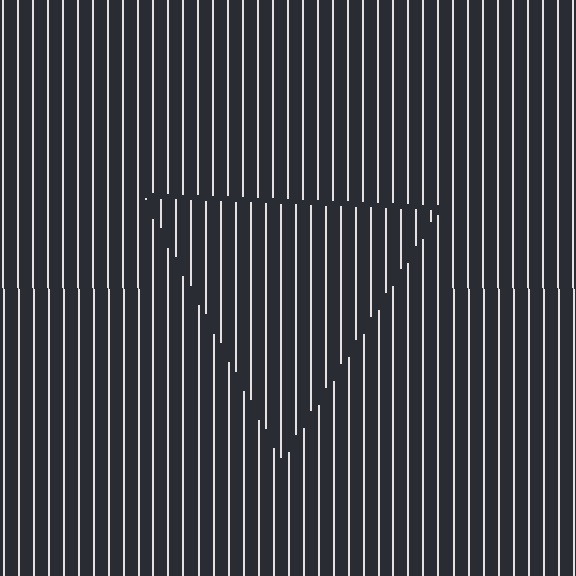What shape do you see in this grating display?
An illusory triangle. The interior of the shape contains the same grating, shifted by half a period — the contour is defined by the phase discontinuity where line-ends from the inner and outer gratings abut.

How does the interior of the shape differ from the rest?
The interior of the shape contains the same grating, shifted by half a period — the contour is defined by the phase discontinuity where line-ends from the inner and outer gratings abut.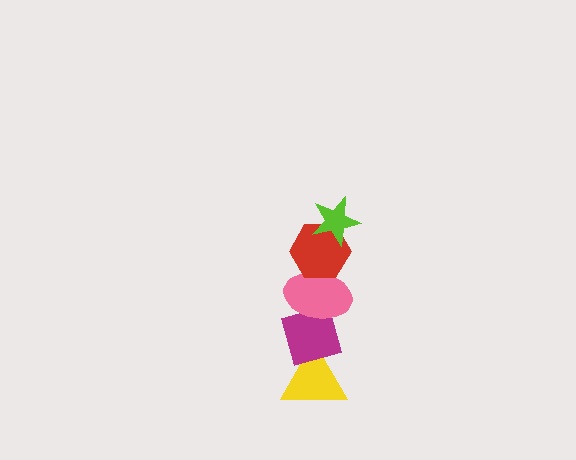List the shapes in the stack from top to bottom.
From top to bottom: the lime star, the red hexagon, the pink ellipse, the magenta diamond, the yellow triangle.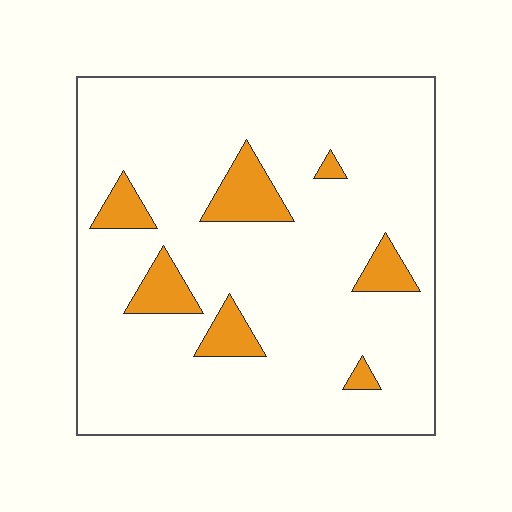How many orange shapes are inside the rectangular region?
7.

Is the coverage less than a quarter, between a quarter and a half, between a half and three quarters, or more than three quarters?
Less than a quarter.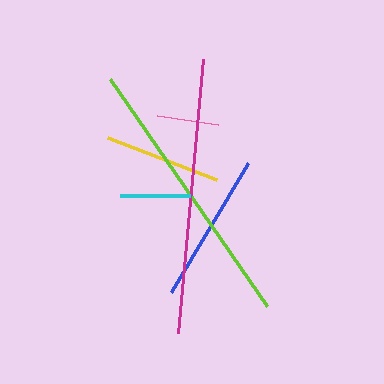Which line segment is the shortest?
The pink line is the shortest at approximately 63 pixels.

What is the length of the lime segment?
The lime segment is approximately 277 pixels long.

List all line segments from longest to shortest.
From longest to shortest: lime, magenta, blue, yellow, cyan, pink.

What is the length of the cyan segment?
The cyan segment is approximately 71 pixels long.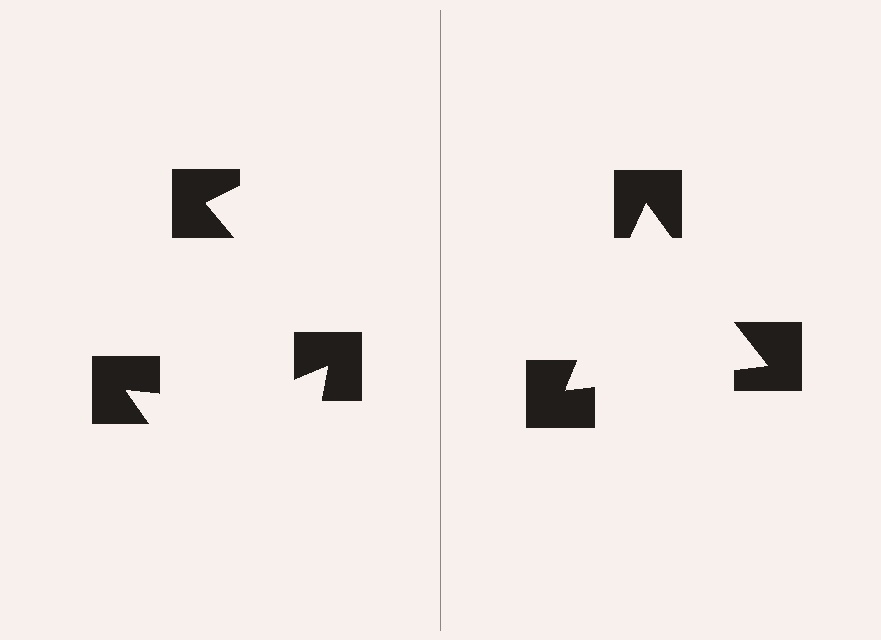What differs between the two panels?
The notched squares are positioned identically on both sides; only the wedge orientations differ. On the right they align to a triangle; on the left they are misaligned.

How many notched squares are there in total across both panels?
6 — 3 on each side.